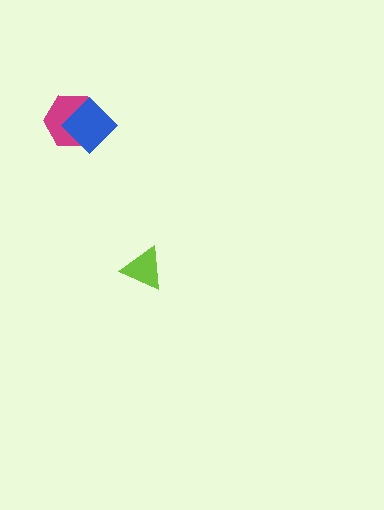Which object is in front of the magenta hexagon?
The blue diamond is in front of the magenta hexagon.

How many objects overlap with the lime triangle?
0 objects overlap with the lime triangle.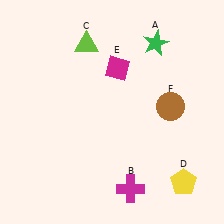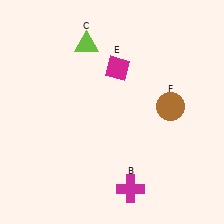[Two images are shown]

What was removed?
The green star (A), the yellow pentagon (D) were removed in Image 2.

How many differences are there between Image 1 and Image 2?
There are 2 differences between the two images.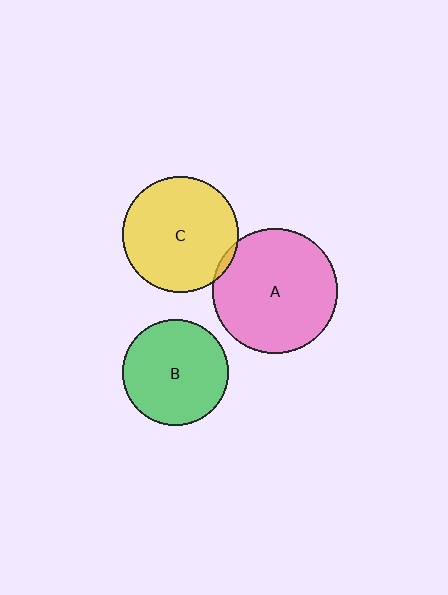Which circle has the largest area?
Circle A (pink).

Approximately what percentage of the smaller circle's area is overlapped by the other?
Approximately 5%.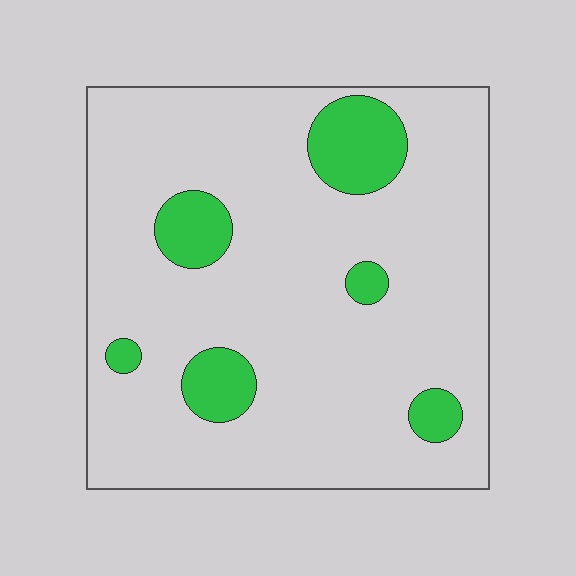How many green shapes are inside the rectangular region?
6.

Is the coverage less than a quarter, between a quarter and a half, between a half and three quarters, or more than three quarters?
Less than a quarter.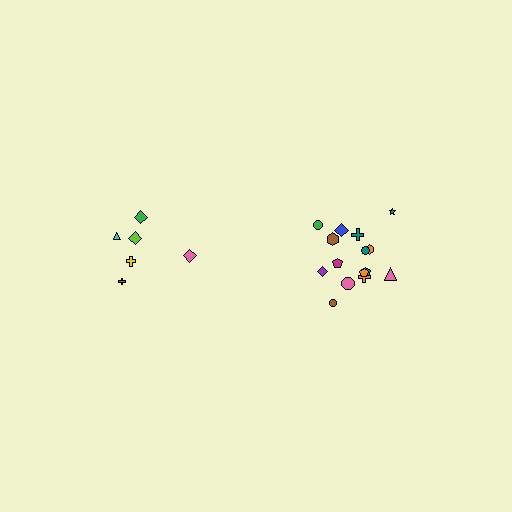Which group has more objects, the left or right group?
The right group.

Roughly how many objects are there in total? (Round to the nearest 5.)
Roughly 20 objects in total.